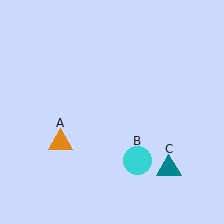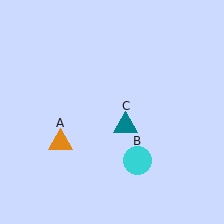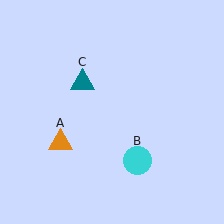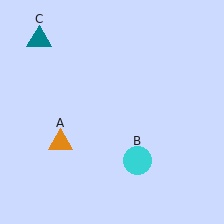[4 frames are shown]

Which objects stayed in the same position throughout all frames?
Orange triangle (object A) and cyan circle (object B) remained stationary.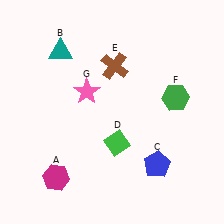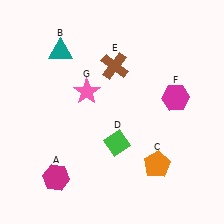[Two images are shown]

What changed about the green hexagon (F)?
In Image 1, F is green. In Image 2, it changed to magenta.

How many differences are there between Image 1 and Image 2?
There are 2 differences between the two images.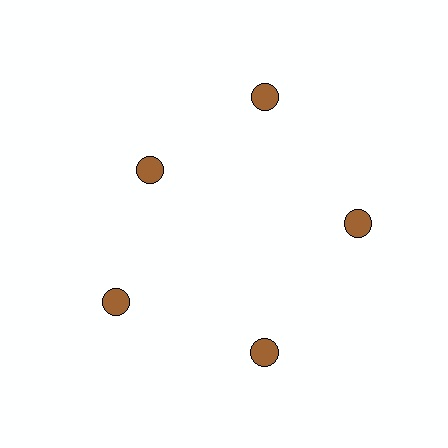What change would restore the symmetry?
The symmetry would be restored by moving it outward, back onto the ring so that all 5 circles sit at equal angles and equal distance from the center.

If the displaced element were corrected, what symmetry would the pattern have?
It would have 5-fold rotational symmetry — the pattern would map onto itself every 72 degrees.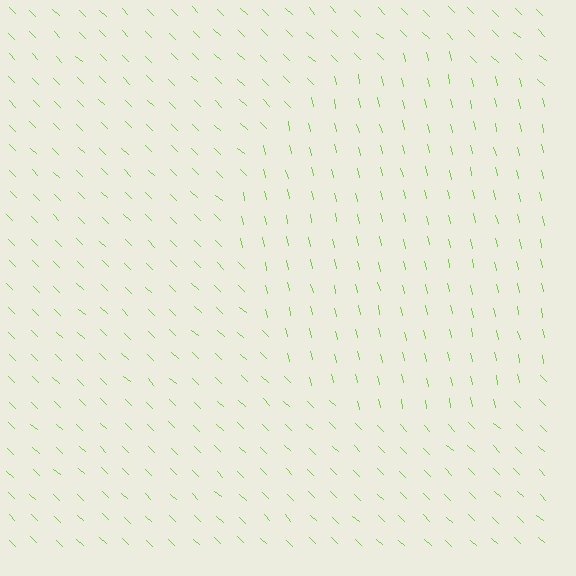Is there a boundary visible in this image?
Yes, there is a texture boundary formed by a change in line orientation.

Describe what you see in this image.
The image is filled with small lime line segments. A circle region in the image has lines oriented differently from the surrounding lines, creating a visible texture boundary.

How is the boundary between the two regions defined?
The boundary is defined purely by a change in line orientation (approximately 33 degrees difference). All lines are the same color and thickness.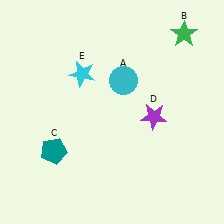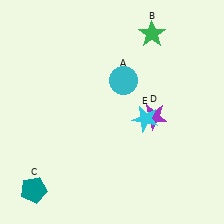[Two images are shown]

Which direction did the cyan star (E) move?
The cyan star (E) moved right.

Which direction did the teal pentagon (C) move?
The teal pentagon (C) moved down.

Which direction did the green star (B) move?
The green star (B) moved left.